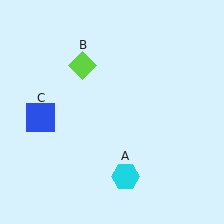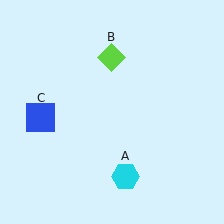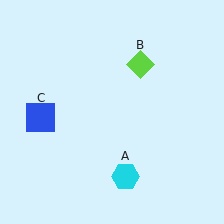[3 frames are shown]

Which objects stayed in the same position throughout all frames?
Cyan hexagon (object A) and blue square (object C) remained stationary.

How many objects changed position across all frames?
1 object changed position: lime diamond (object B).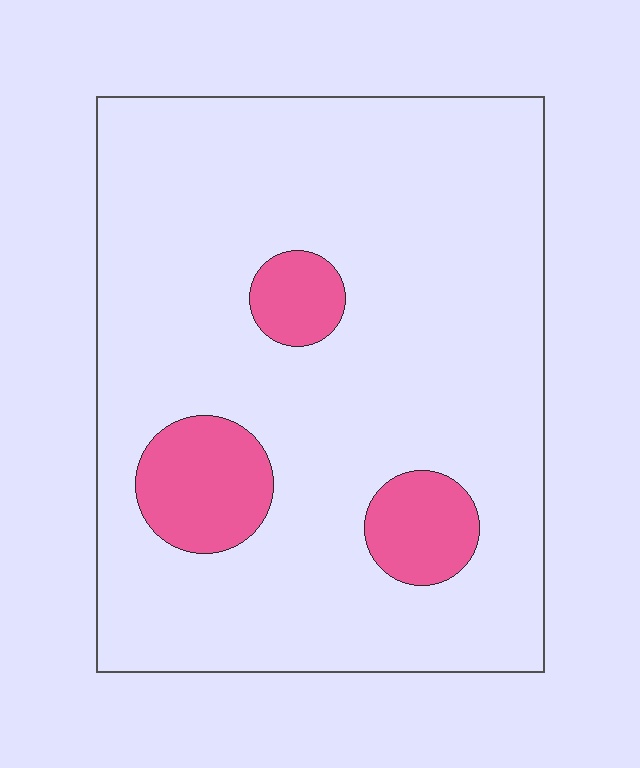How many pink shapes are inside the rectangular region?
3.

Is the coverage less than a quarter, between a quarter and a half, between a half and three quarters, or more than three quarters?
Less than a quarter.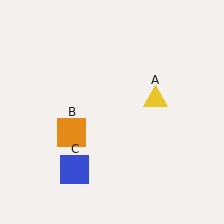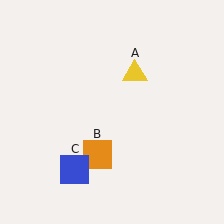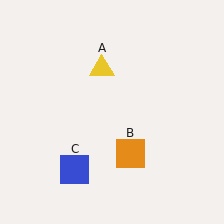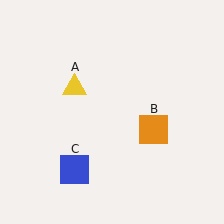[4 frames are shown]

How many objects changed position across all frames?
2 objects changed position: yellow triangle (object A), orange square (object B).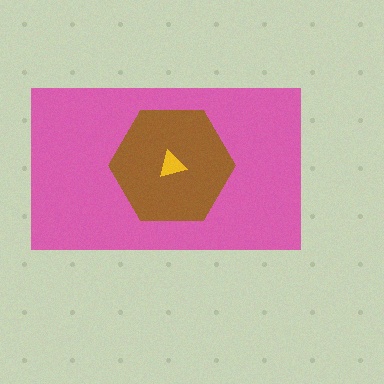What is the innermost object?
The yellow triangle.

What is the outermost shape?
The pink rectangle.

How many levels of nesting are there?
3.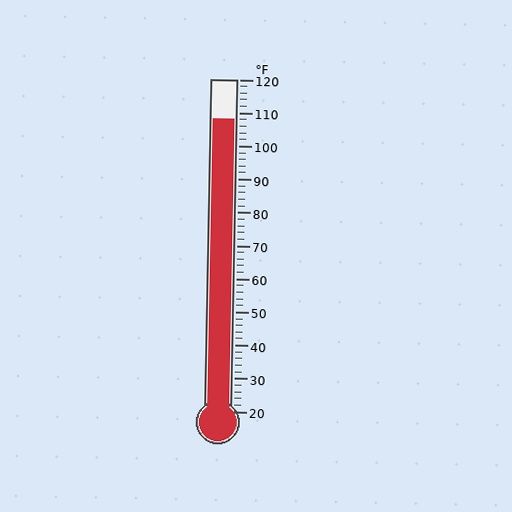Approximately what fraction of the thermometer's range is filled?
The thermometer is filled to approximately 90% of its range.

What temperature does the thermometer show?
The thermometer shows approximately 108°F.